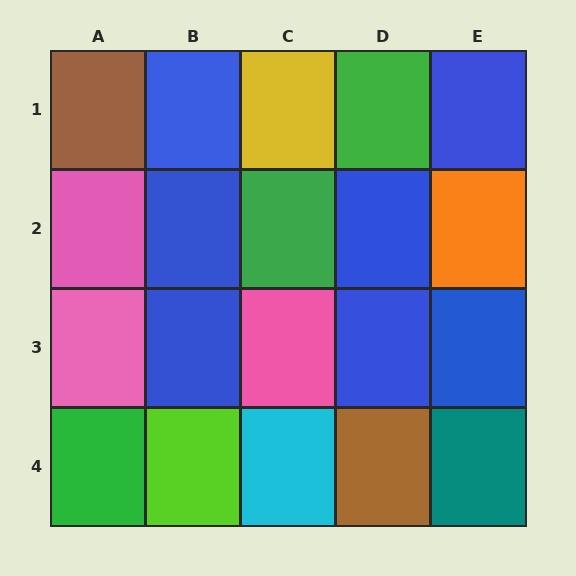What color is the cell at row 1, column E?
Blue.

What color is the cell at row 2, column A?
Pink.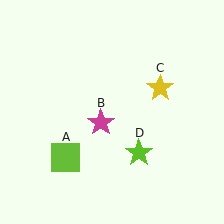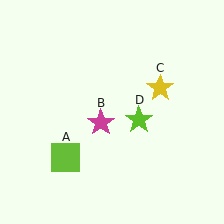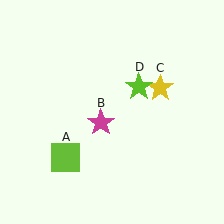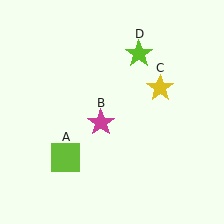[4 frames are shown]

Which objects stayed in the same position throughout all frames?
Lime square (object A) and magenta star (object B) and yellow star (object C) remained stationary.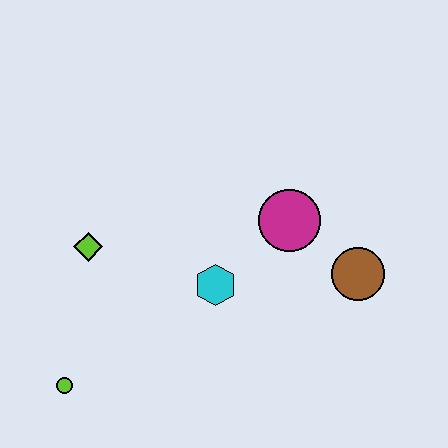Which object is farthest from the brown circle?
The lime circle is farthest from the brown circle.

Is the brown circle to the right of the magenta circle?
Yes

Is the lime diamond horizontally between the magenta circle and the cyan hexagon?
No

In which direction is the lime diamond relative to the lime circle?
The lime diamond is above the lime circle.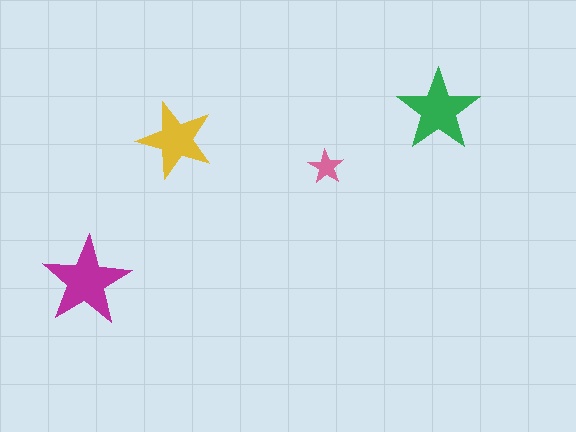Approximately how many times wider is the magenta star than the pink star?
About 2.5 times wider.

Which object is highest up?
The green star is topmost.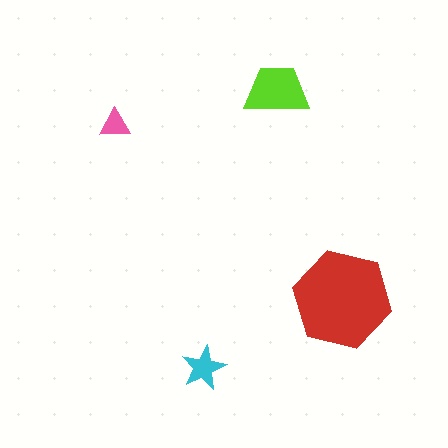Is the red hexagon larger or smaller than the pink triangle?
Larger.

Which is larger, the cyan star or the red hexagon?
The red hexagon.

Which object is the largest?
The red hexagon.